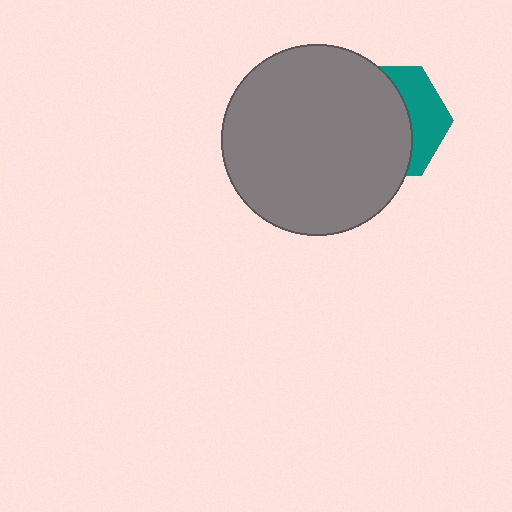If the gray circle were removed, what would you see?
You would see the complete teal hexagon.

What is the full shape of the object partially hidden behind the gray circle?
The partially hidden object is a teal hexagon.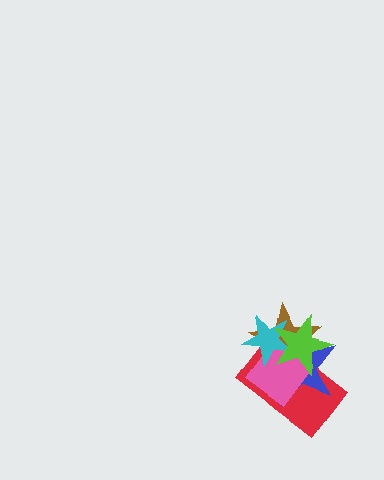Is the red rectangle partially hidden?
Yes, it is partially covered by another shape.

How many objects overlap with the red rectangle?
5 objects overlap with the red rectangle.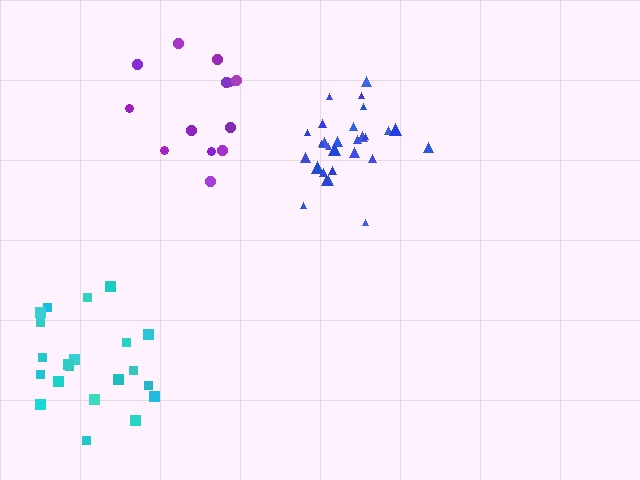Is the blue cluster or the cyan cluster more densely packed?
Blue.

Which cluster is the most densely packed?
Blue.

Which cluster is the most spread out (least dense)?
Purple.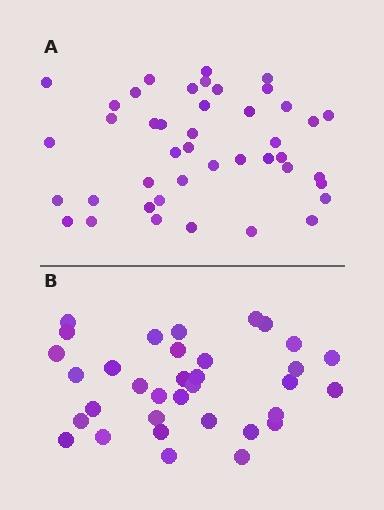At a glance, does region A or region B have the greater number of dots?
Region A (the top region) has more dots.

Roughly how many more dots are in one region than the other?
Region A has roughly 8 or so more dots than region B.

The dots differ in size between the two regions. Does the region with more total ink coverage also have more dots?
No. Region B has more total ink coverage because its dots are larger, but region A actually contains more individual dots. Total area can be misleading — the number of items is what matters here.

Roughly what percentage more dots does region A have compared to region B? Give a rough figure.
About 25% more.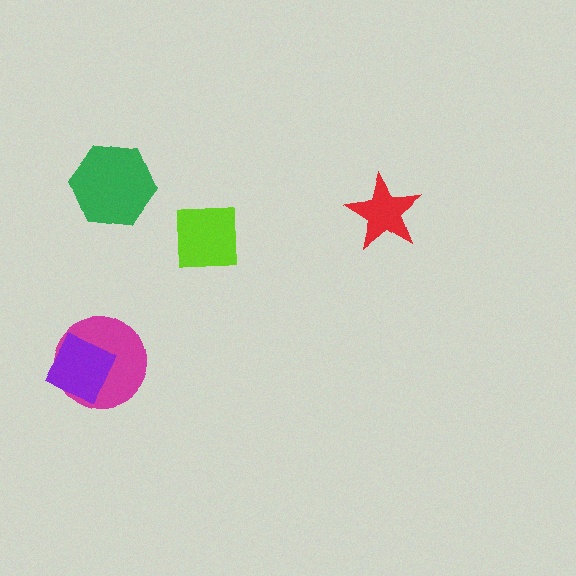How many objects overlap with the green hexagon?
0 objects overlap with the green hexagon.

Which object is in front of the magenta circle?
The purple diamond is in front of the magenta circle.